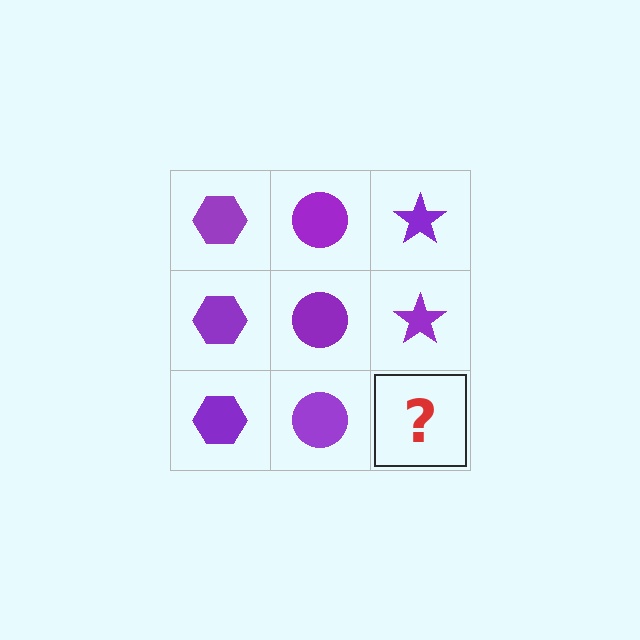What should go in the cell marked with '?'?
The missing cell should contain a purple star.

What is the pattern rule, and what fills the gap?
The rule is that each column has a consistent shape. The gap should be filled with a purple star.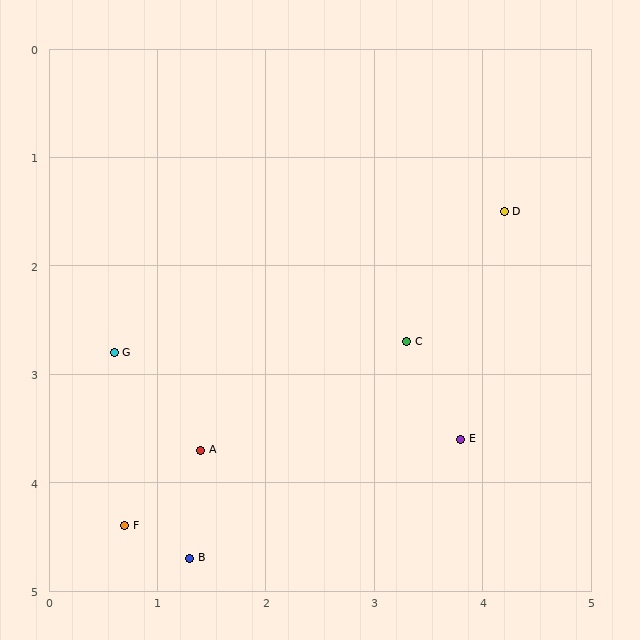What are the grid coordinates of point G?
Point G is at approximately (0.6, 2.8).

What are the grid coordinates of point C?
Point C is at approximately (3.3, 2.7).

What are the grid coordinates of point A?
Point A is at approximately (1.4, 3.7).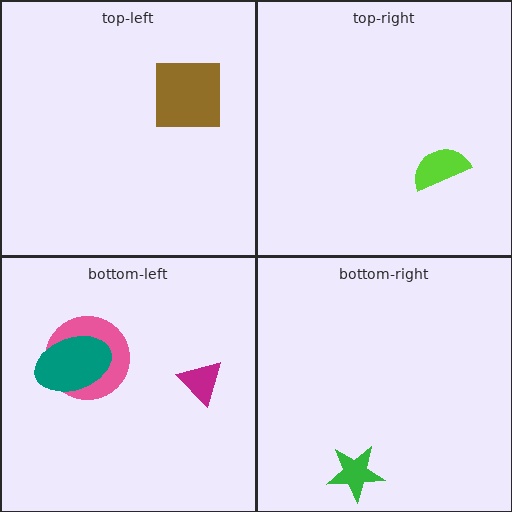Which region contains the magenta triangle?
The bottom-left region.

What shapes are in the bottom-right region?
The green star.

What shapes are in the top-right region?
The lime semicircle.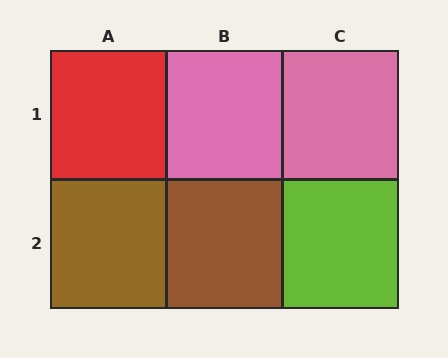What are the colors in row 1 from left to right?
Red, pink, pink.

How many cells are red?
1 cell is red.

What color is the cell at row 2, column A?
Brown.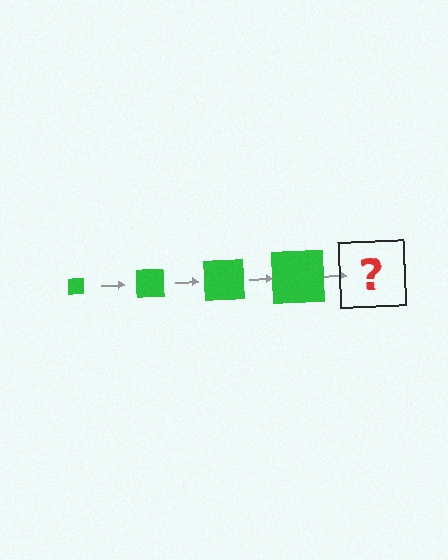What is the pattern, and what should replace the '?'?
The pattern is that the square gets progressively larger each step. The '?' should be a green square, larger than the previous one.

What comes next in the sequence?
The next element should be a green square, larger than the previous one.